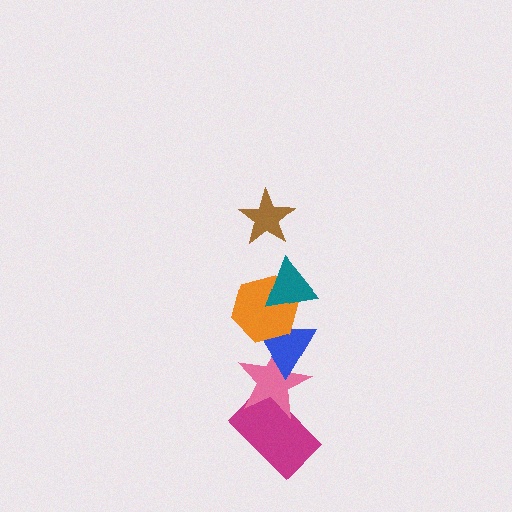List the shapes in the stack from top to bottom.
From top to bottom: the brown star, the teal triangle, the orange hexagon, the blue triangle, the pink star, the magenta rectangle.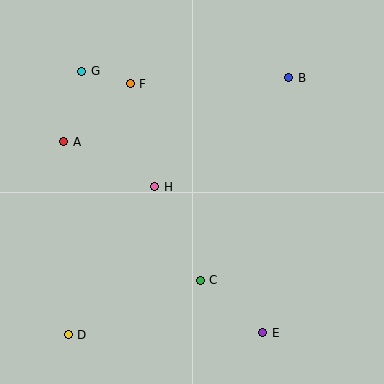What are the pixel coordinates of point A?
Point A is at (64, 142).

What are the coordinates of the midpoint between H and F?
The midpoint between H and F is at (142, 135).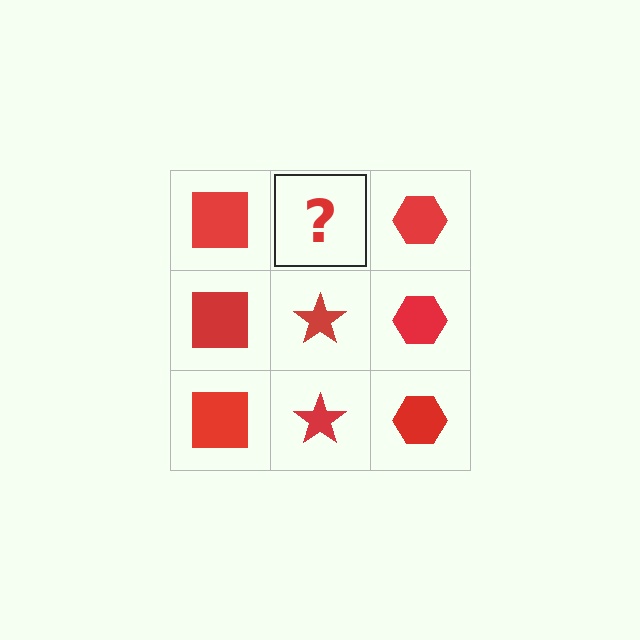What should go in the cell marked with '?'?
The missing cell should contain a red star.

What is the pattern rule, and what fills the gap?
The rule is that each column has a consistent shape. The gap should be filled with a red star.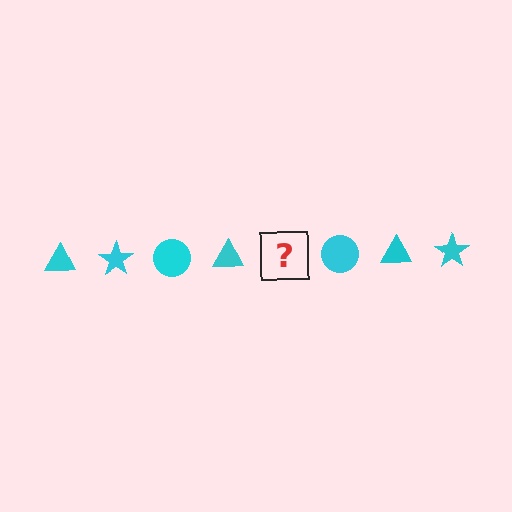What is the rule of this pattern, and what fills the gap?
The rule is that the pattern cycles through triangle, star, circle shapes in cyan. The gap should be filled with a cyan star.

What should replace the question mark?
The question mark should be replaced with a cyan star.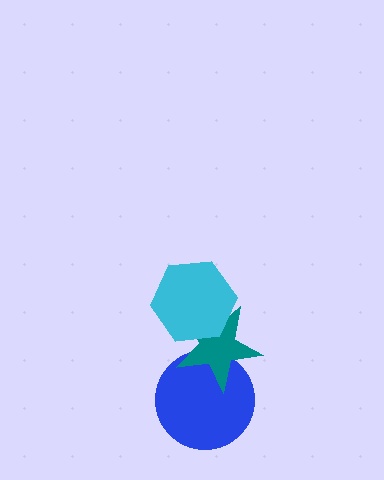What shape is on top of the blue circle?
The teal star is on top of the blue circle.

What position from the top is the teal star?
The teal star is 2nd from the top.